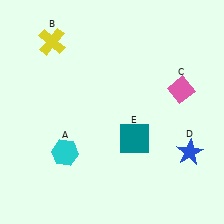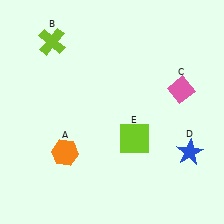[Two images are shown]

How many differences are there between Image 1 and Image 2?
There are 3 differences between the two images.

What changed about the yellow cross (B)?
In Image 1, B is yellow. In Image 2, it changed to lime.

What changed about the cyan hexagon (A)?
In Image 1, A is cyan. In Image 2, it changed to orange.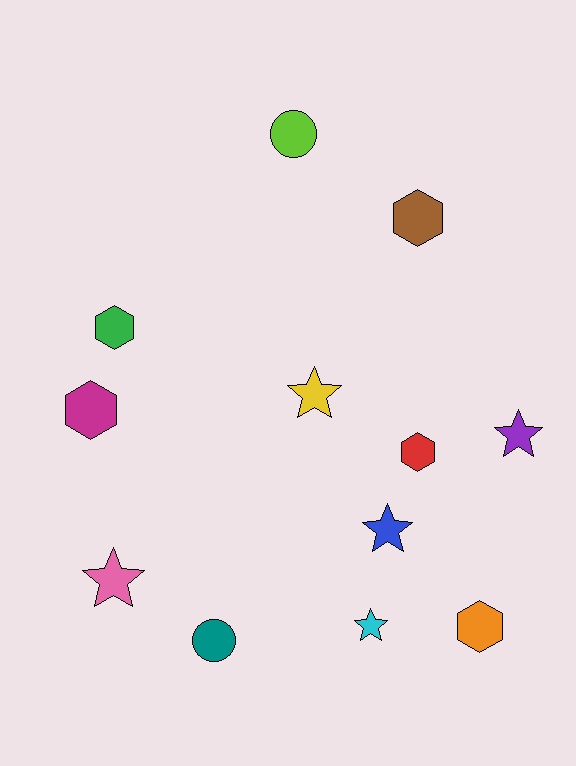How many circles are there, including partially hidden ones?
There are 2 circles.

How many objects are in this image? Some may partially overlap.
There are 12 objects.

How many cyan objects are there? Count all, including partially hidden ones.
There is 1 cyan object.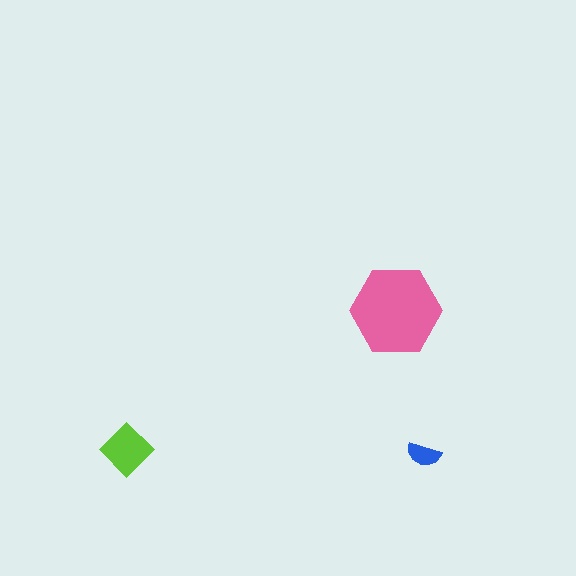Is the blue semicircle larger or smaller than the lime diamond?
Smaller.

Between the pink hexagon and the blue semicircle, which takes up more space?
The pink hexagon.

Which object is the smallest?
The blue semicircle.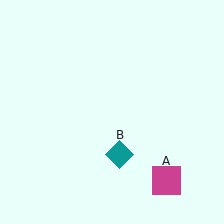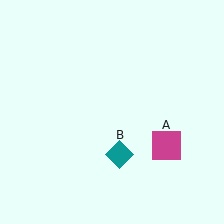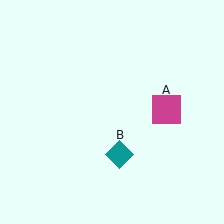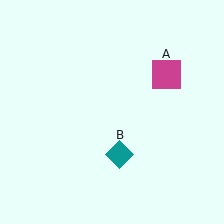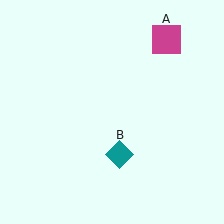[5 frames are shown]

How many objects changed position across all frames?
1 object changed position: magenta square (object A).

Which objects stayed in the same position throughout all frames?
Teal diamond (object B) remained stationary.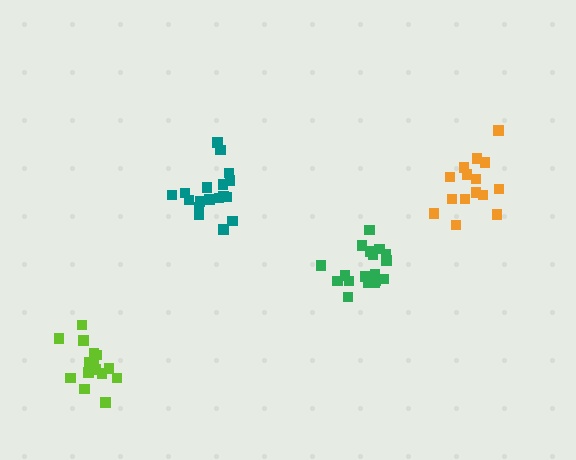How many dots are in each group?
Group 1: 18 dots, Group 2: 15 dots, Group 3: 15 dots, Group 4: 18 dots (66 total).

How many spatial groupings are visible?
There are 4 spatial groupings.